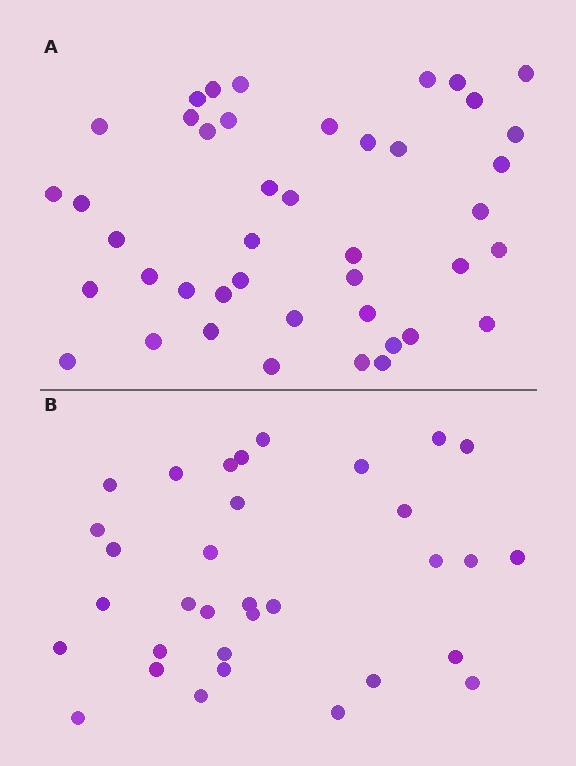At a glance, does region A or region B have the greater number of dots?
Region A (the top region) has more dots.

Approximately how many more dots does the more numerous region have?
Region A has roughly 10 or so more dots than region B.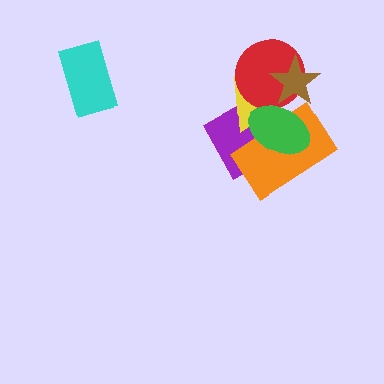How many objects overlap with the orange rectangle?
3 objects overlap with the orange rectangle.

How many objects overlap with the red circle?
4 objects overlap with the red circle.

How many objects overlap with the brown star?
3 objects overlap with the brown star.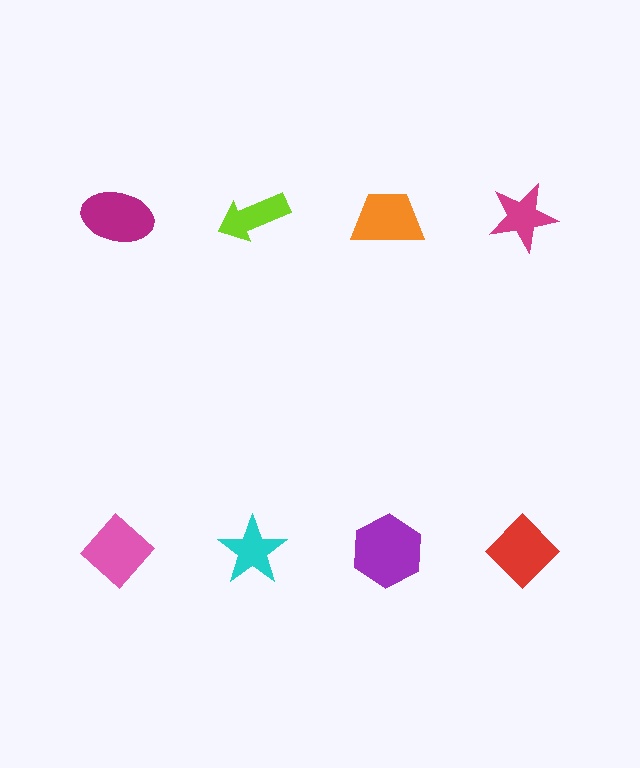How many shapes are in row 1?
4 shapes.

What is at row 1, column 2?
A lime arrow.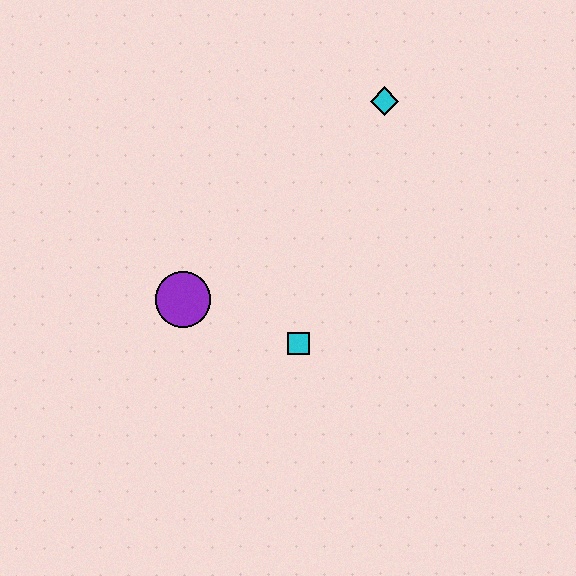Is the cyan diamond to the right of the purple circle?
Yes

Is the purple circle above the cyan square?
Yes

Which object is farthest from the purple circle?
The cyan diamond is farthest from the purple circle.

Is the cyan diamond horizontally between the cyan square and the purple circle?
No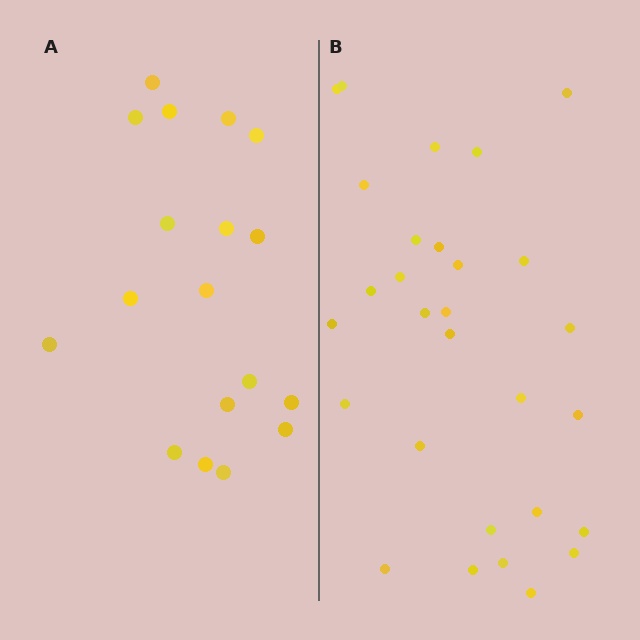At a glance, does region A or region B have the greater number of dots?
Region B (the right region) has more dots.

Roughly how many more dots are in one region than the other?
Region B has roughly 12 or so more dots than region A.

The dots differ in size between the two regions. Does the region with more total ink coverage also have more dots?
No. Region A has more total ink coverage because its dots are larger, but region B actually contains more individual dots. Total area can be misleading — the number of items is what matters here.